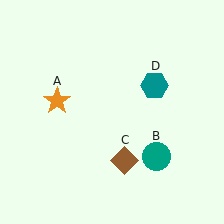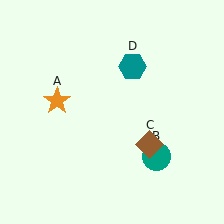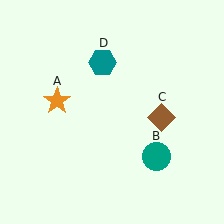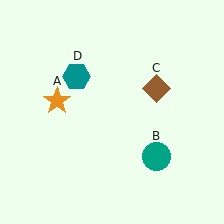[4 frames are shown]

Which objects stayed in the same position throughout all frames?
Orange star (object A) and teal circle (object B) remained stationary.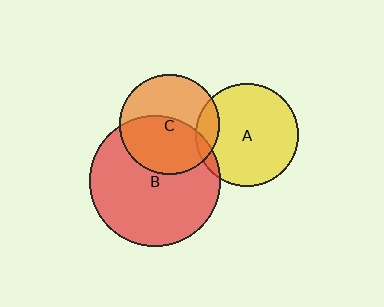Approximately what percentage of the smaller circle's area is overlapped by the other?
Approximately 15%.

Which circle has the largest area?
Circle B (red).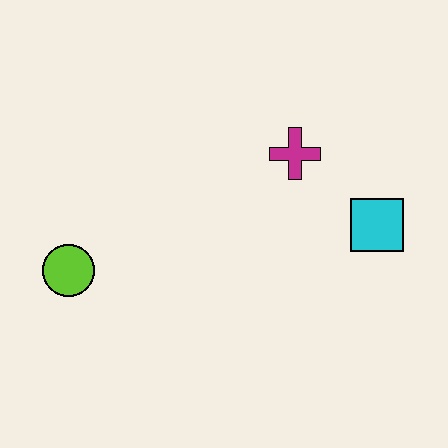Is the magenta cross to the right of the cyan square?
No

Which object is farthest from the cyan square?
The lime circle is farthest from the cyan square.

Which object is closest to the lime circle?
The magenta cross is closest to the lime circle.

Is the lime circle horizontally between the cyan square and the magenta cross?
No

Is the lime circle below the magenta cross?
Yes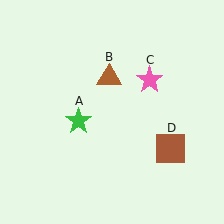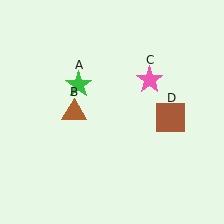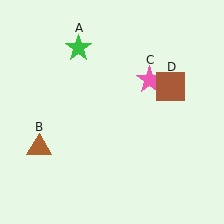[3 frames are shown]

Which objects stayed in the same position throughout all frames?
Pink star (object C) remained stationary.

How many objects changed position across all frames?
3 objects changed position: green star (object A), brown triangle (object B), brown square (object D).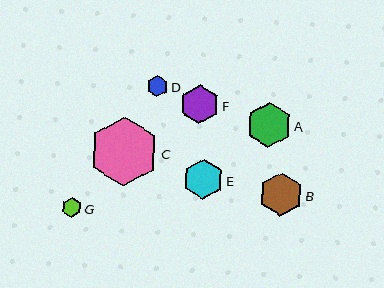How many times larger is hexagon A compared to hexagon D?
Hexagon A is approximately 2.1 times the size of hexagon D.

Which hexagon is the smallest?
Hexagon G is the smallest with a size of approximately 20 pixels.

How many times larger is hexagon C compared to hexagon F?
Hexagon C is approximately 1.8 times the size of hexagon F.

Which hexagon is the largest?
Hexagon C is the largest with a size of approximately 69 pixels.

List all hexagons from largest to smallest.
From largest to smallest: C, A, B, E, F, D, G.